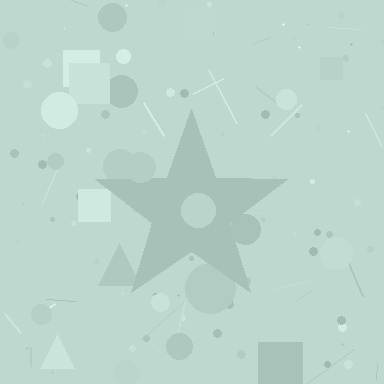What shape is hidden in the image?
A star is hidden in the image.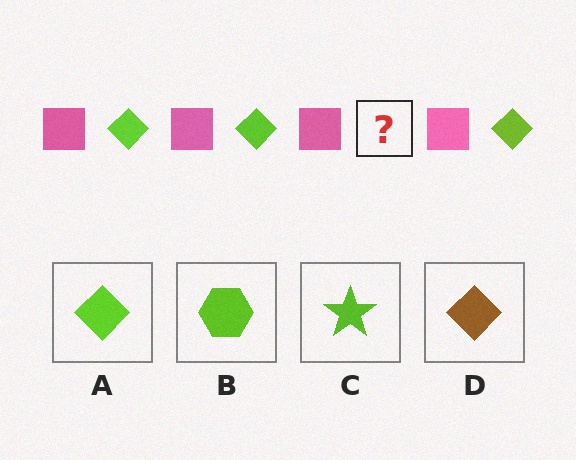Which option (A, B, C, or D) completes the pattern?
A.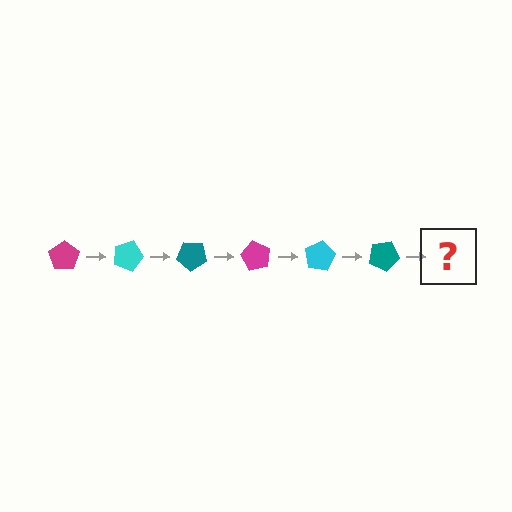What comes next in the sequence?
The next element should be a magenta pentagon, rotated 120 degrees from the start.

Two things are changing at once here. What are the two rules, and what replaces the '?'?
The two rules are that it rotates 20 degrees each step and the color cycles through magenta, cyan, and teal. The '?' should be a magenta pentagon, rotated 120 degrees from the start.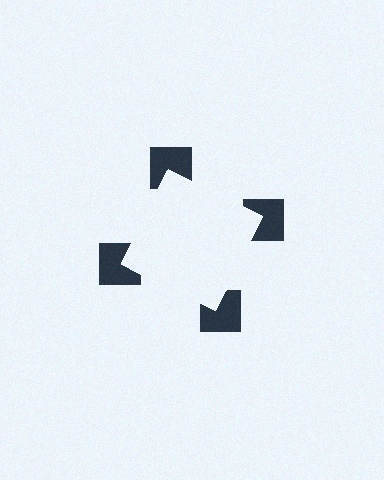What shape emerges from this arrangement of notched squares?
An illusory square — its edges are inferred from the aligned wedge cuts in the notched squares, not physically drawn.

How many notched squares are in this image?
There are 4 — one at each vertex of the illusory square.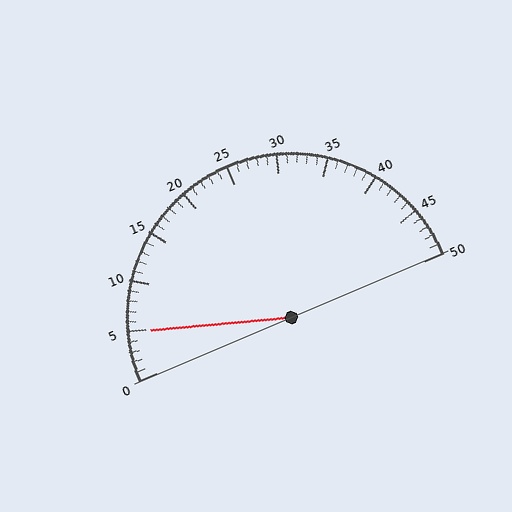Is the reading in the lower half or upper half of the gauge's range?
The reading is in the lower half of the range (0 to 50).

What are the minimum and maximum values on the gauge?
The gauge ranges from 0 to 50.